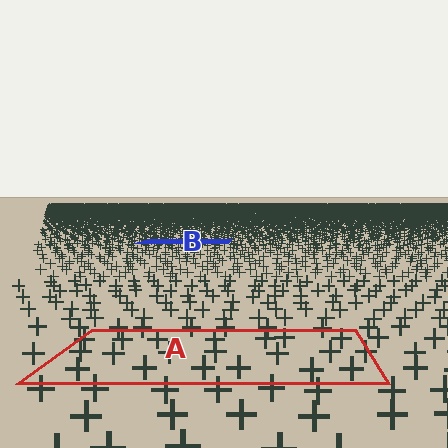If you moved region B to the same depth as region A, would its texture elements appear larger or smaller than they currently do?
They would appear larger. At a closer depth, the same texture elements are projected at a bigger on-screen size.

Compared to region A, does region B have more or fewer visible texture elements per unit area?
Region B has more texture elements per unit area — they are packed more densely because it is farther away.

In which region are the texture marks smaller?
The texture marks are smaller in region B, because it is farther away.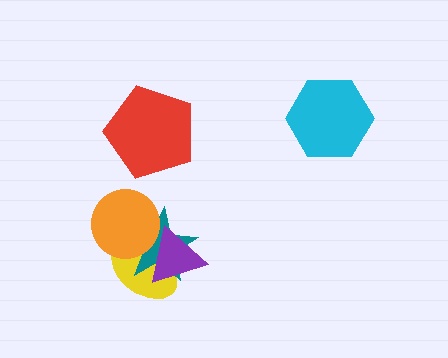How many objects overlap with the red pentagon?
0 objects overlap with the red pentagon.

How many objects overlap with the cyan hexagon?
0 objects overlap with the cyan hexagon.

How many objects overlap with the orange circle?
3 objects overlap with the orange circle.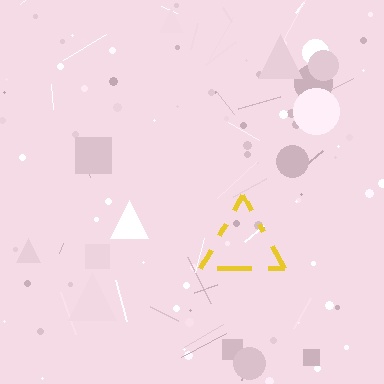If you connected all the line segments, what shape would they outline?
They would outline a triangle.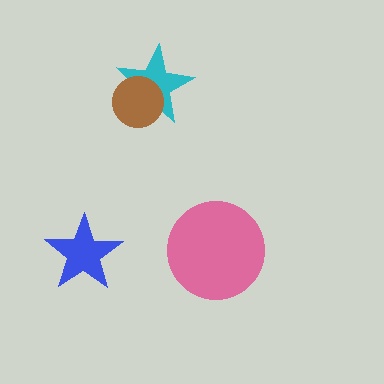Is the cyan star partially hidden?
Yes, it is partially covered by another shape.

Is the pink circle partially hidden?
No, no other shape covers it.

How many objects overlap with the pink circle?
0 objects overlap with the pink circle.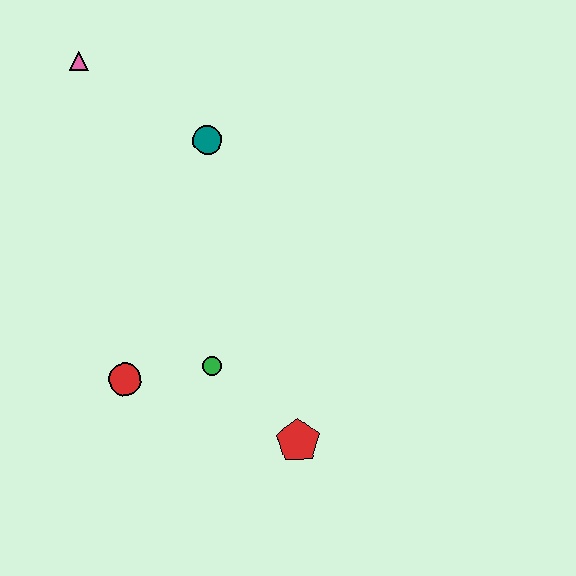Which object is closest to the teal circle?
The pink triangle is closest to the teal circle.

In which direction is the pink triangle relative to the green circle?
The pink triangle is above the green circle.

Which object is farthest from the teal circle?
The red pentagon is farthest from the teal circle.